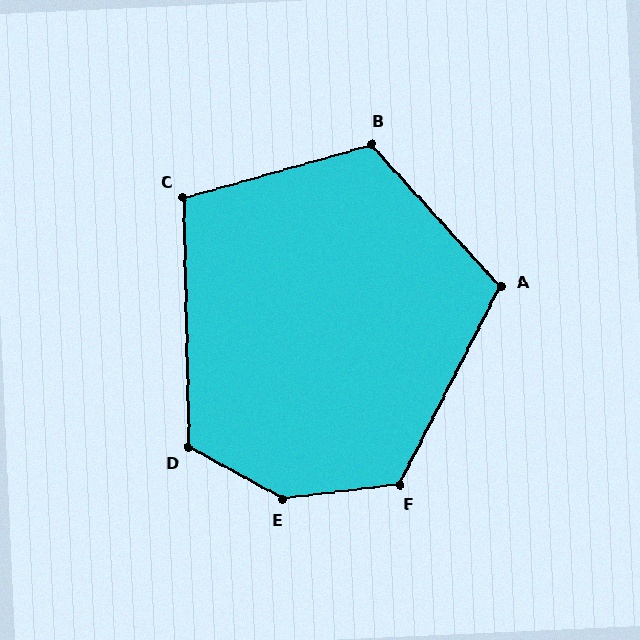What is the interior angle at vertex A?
Approximately 111 degrees (obtuse).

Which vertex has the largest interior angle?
E, at approximately 144 degrees.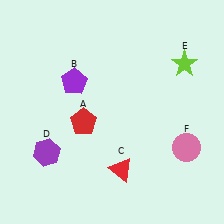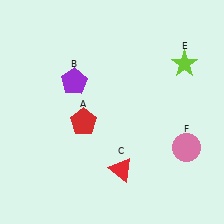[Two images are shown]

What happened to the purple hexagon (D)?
The purple hexagon (D) was removed in Image 2. It was in the bottom-left area of Image 1.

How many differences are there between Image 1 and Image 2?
There is 1 difference between the two images.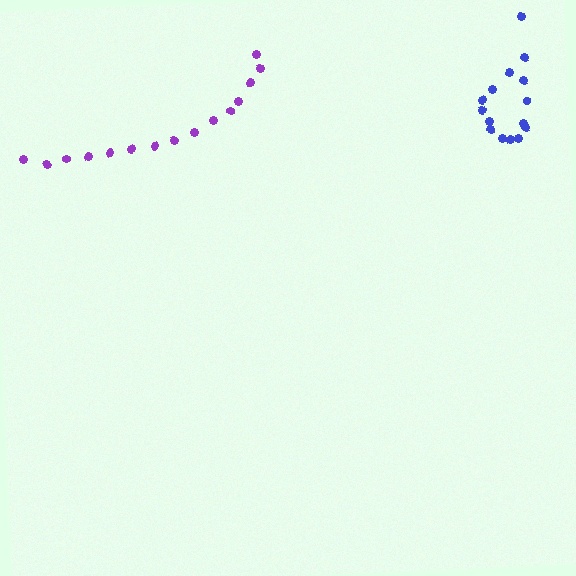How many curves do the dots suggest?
There are 2 distinct paths.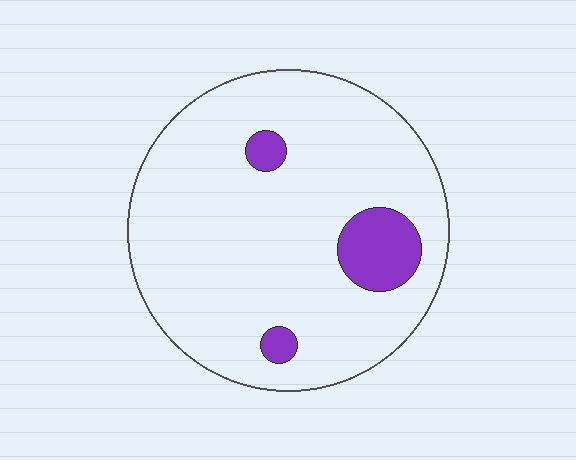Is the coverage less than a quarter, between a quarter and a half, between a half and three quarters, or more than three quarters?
Less than a quarter.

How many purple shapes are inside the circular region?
3.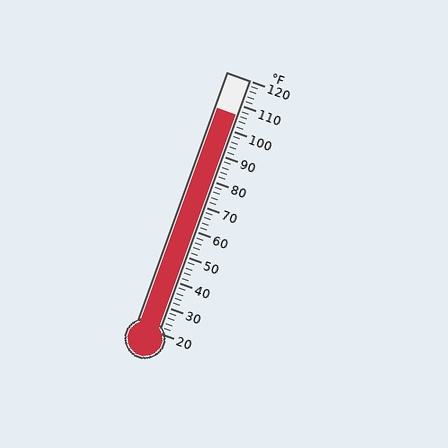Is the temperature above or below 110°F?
The temperature is below 110°F.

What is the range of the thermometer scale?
The thermometer scale ranges from 20°F to 120°F.